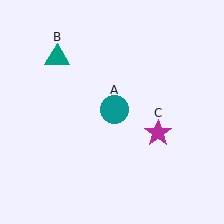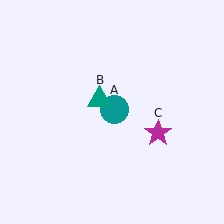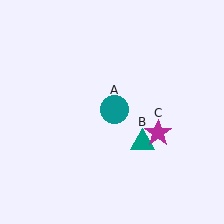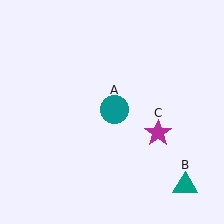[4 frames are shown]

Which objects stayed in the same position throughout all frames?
Teal circle (object A) and magenta star (object C) remained stationary.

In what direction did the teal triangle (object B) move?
The teal triangle (object B) moved down and to the right.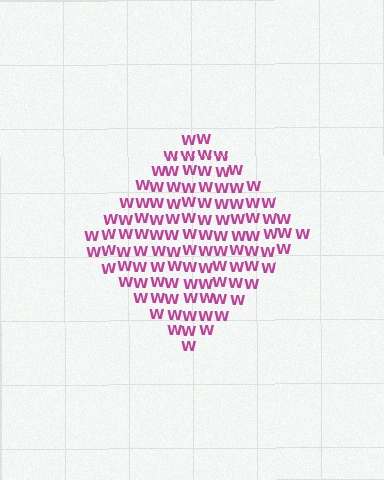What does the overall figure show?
The overall figure shows a diamond.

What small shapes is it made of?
It is made of small letter W's.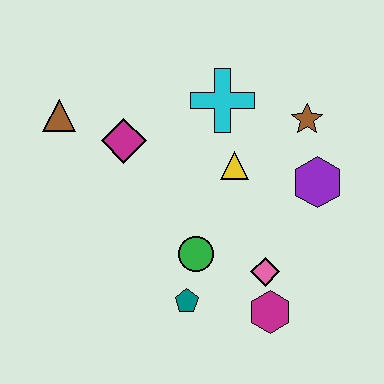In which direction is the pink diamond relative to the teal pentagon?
The pink diamond is to the right of the teal pentagon.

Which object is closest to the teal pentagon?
The green circle is closest to the teal pentagon.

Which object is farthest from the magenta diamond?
The magenta hexagon is farthest from the magenta diamond.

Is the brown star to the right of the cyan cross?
Yes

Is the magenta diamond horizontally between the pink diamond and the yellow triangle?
No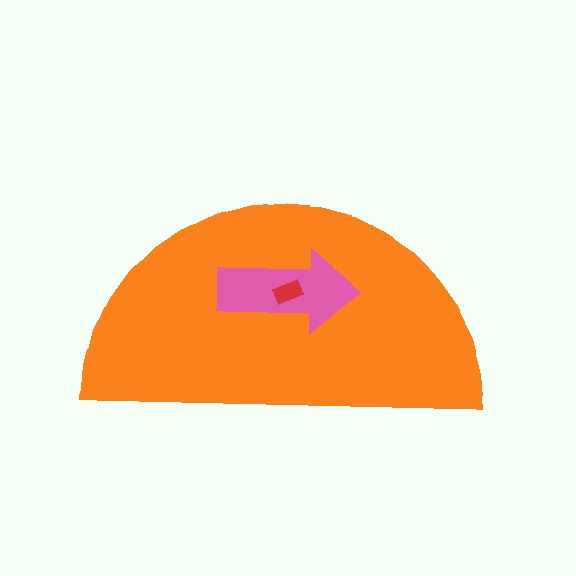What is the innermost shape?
The red rectangle.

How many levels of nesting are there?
3.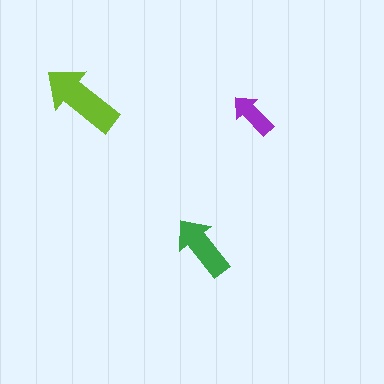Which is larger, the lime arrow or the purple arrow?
The lime one.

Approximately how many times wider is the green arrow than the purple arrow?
About 1.5 times wider.